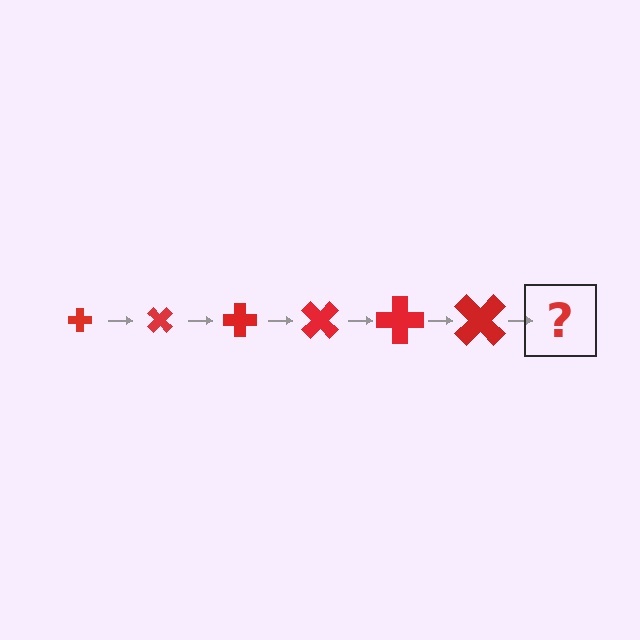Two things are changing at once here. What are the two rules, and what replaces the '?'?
The two rules are that the cross grows larger each step and it rotates 45 degrees each step. The '?' should be a cross, larger than the previous one and rotated 270 degrees from the start.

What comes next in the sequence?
The next element should be a cross, larger than the previous one and rotated 270 degrees from the start.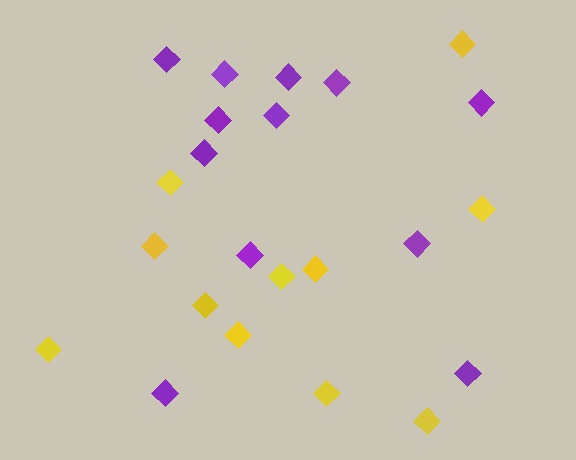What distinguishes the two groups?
There are 2 groups: one group of purple diamonds (12) and one group of yellow diamonds (11).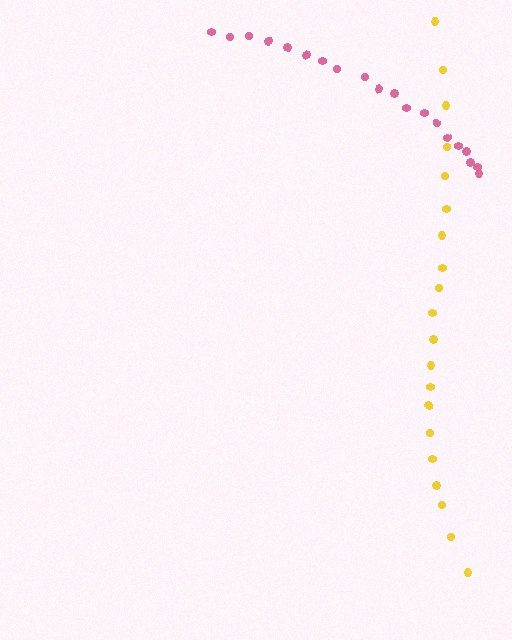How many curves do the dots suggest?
There are 2 distinct paths.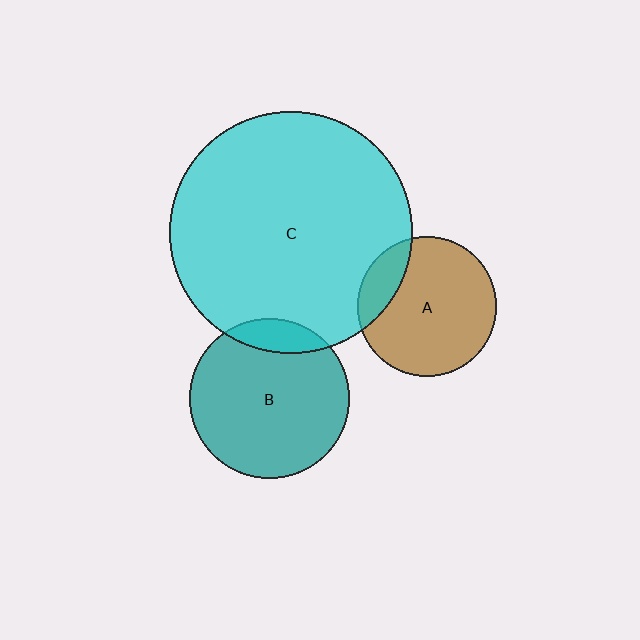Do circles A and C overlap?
Yes.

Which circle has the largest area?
Circle C (cyan).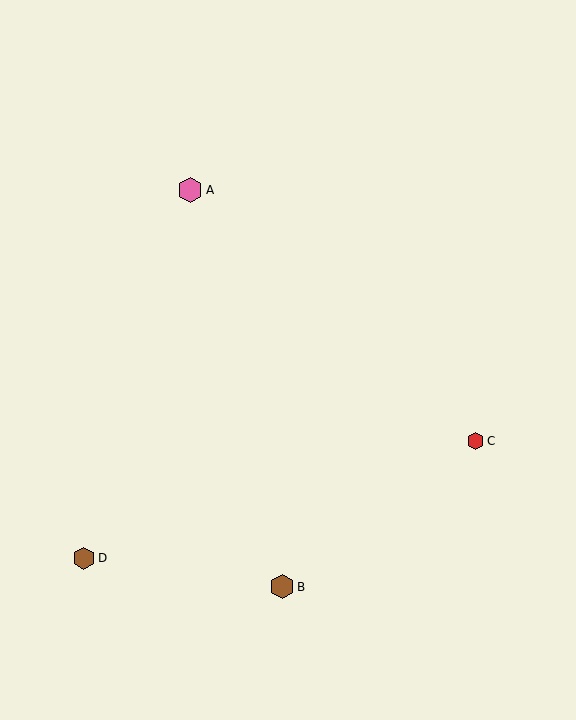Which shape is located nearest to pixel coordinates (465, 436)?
The red hexagon (labeled C) at (476, 441) is nearest to that location.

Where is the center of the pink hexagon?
The center of the pink hexagon is at (190, 190).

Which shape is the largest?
The pink hexagon (labeled A) is the largest.